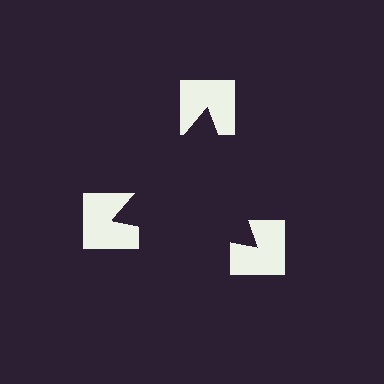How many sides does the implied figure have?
3 sides.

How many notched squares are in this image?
There are 3 — one at each vertex of the illusory triangle.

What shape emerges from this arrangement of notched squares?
An illusory triangle — its edges are inferred from the aligned wedge cuts in the notched squares, not physically drawn.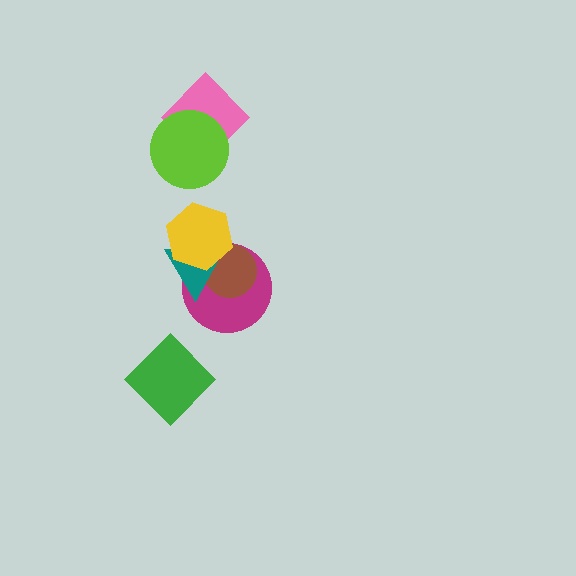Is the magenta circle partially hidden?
Yes, it is partially covered by another shape.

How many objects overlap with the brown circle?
3 objects overlap with the brown circle.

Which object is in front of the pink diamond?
The lime circle is in front of the pink diamond.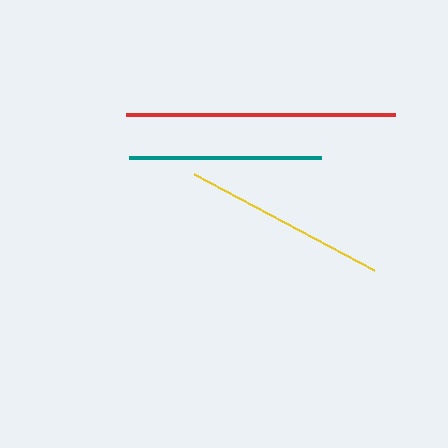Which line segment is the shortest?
The teal line is the shortest at approximately 192 pixels.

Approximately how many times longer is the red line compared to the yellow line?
The red line is approximately 1.3 times the length of the yellow line.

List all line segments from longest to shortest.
From longest to shortest: red, yellow, teal.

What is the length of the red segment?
The red segment is approximately 268 pixels long.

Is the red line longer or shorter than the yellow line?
The red line is longer than the yellow line.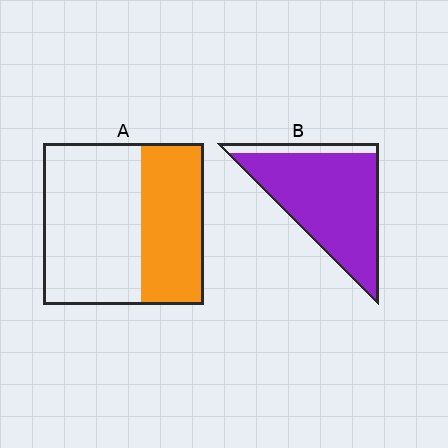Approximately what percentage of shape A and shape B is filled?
A is approximately 40% and B is approximately 90%.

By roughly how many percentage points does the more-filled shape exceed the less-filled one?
By roughly 50 percentage points (B over A).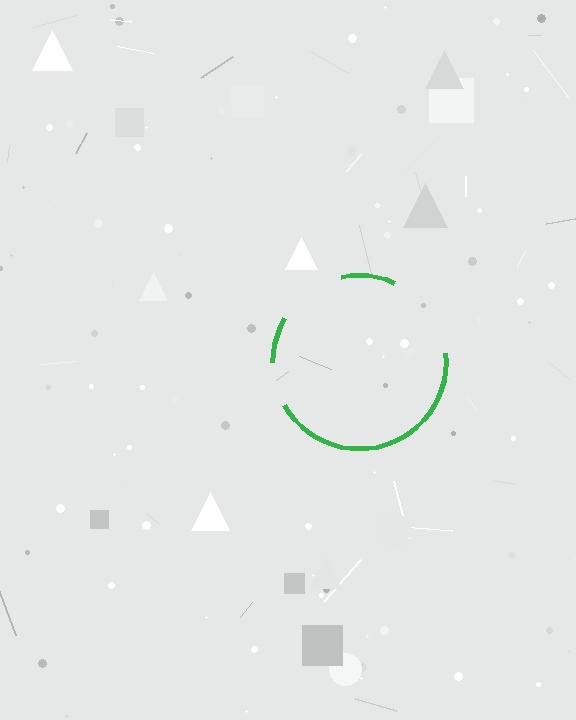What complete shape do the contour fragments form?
The contour fragments form a circle.